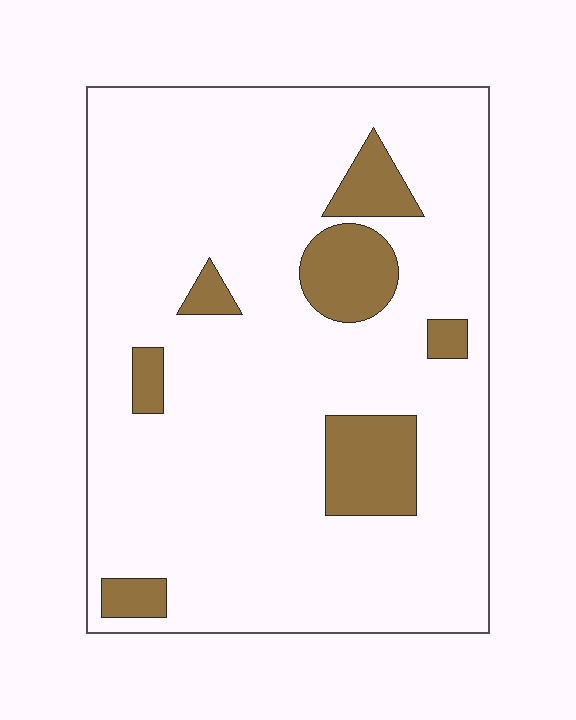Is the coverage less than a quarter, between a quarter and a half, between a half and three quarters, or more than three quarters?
Less than a quarter.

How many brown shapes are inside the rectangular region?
7.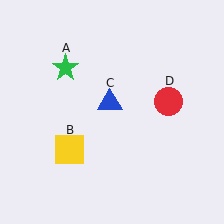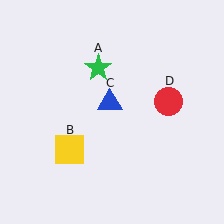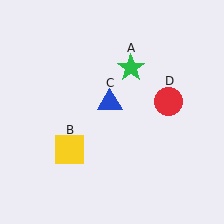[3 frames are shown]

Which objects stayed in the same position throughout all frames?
Yellow square (object B) and blue triangle (object C) and red circle (object D) remained stationary.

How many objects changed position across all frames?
1 object changed position: green star (object A).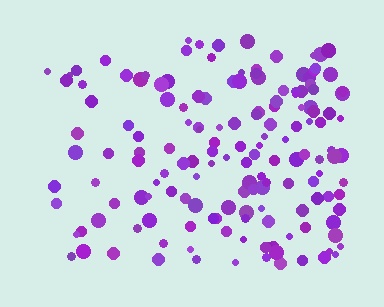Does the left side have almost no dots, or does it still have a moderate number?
Still a moderate number, just noticeably fewer than the right.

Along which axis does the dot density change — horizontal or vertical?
Horizontal.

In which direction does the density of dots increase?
From left to right, with the right side densest.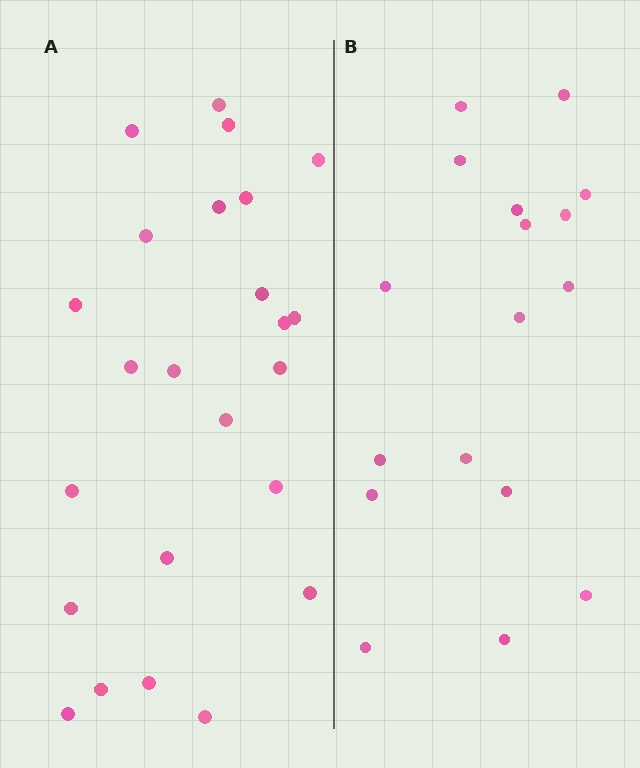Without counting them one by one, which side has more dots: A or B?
Region A (the left region) has more dots.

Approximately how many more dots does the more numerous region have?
Region A has roughly 8 or so more dots than region B.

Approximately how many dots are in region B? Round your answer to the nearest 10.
About 20 dots. (The exact count is 17, which rounds to 20.)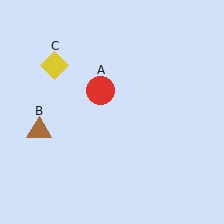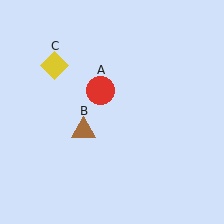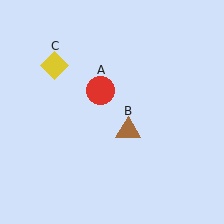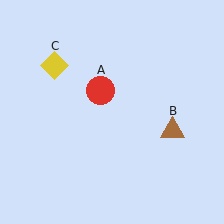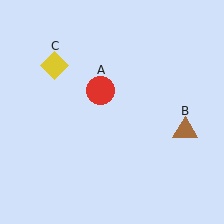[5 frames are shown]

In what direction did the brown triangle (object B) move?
The brown triangle (object B) moved right.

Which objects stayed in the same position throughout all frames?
Red circle (object A) and yellow diamond (object C) remained stationary.